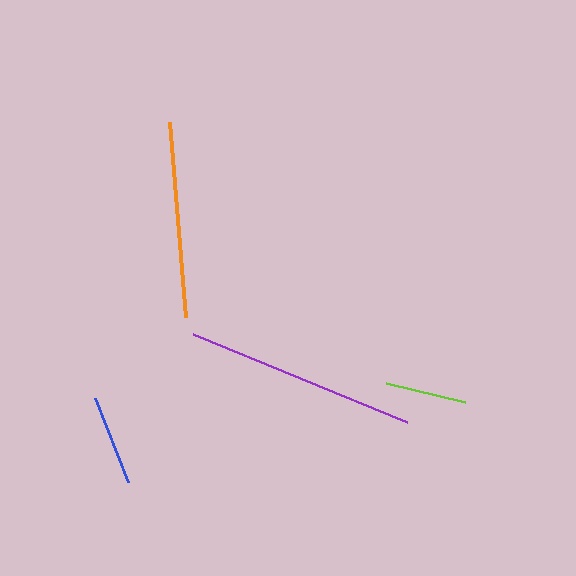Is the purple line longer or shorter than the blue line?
The purple line is longer than the blue line.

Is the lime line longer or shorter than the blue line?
The blue line is longer than the lime line.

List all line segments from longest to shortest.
From longest to shortest: purple, orange, blue, lime.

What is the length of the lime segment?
The lime segment is approximately 81 pixels long.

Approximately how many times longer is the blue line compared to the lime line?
The blue line is approximately 1.1 times the length of the lime line.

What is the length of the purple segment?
The purple segment is approximately 231 pixels long.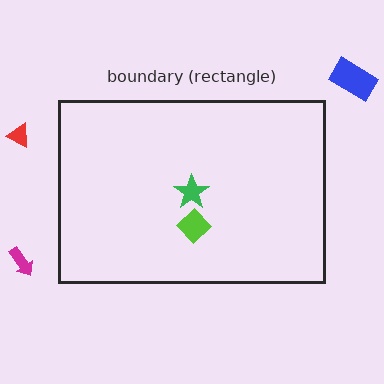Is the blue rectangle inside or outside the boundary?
Outside.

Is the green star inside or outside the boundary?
Inside.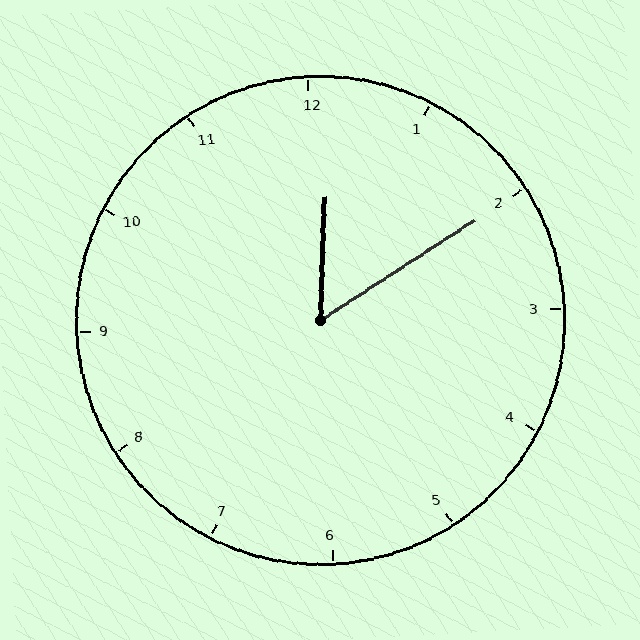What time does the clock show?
12:10.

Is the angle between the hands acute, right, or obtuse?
It is acute.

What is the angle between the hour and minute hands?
Approximately 55 degrees.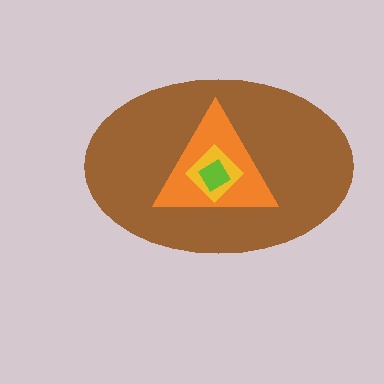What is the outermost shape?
The brown ellipse.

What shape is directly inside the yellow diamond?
The lime diamond.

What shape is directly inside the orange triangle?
The yellow diamond.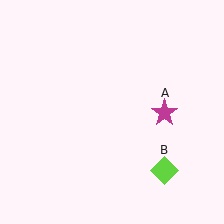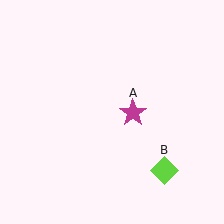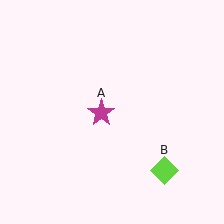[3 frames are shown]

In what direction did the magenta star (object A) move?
The magenta star (object A) moved left.